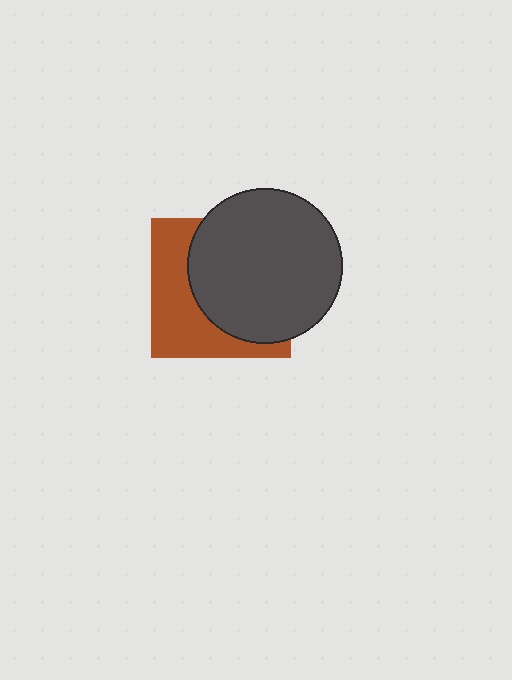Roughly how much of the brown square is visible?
A small part of it is visible (roughly 41%).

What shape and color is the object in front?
The object in front is a dark gray circle.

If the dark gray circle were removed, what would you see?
You would see the complete brown square.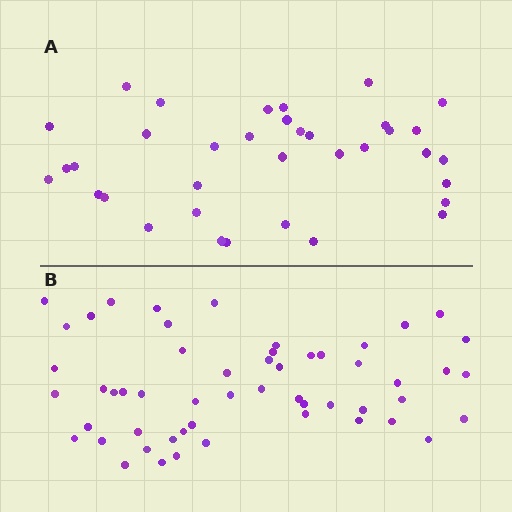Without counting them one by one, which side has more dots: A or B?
Region B (the bottom region) has more dots.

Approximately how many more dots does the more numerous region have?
Region B has approximately 20 more dots than region A.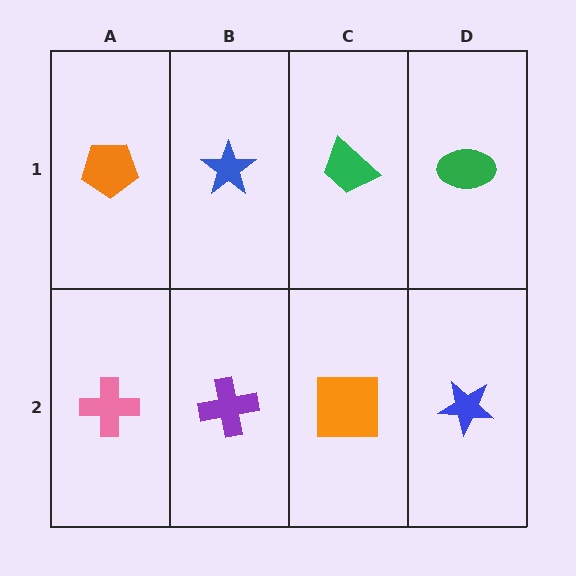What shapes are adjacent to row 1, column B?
A purple cross (row 2, column B), an orange pentagon (row 1, column A), a green trapezoid (row 1, column C).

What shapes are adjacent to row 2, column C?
A green trapezoid (row 1, column C), a purple cross (row 2, column B), a blue star (row 2, column D).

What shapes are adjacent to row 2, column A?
An orange pentagon (row 1, column A), a purple cross (row 2, column B).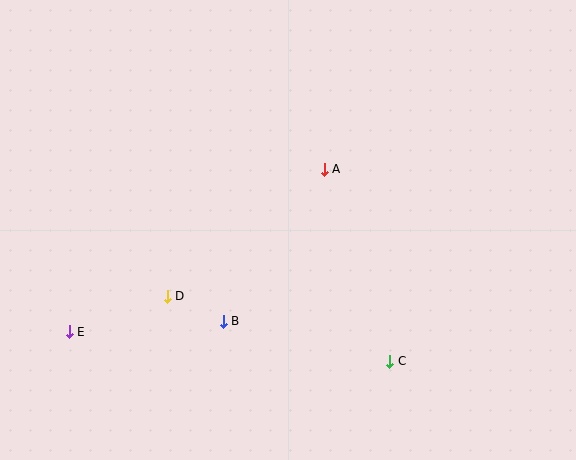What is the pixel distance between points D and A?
The distance between D and A is 202 pixels.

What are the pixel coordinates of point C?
Point C is at (390, 361).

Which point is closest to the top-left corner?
Point E is closest to the top-left corner.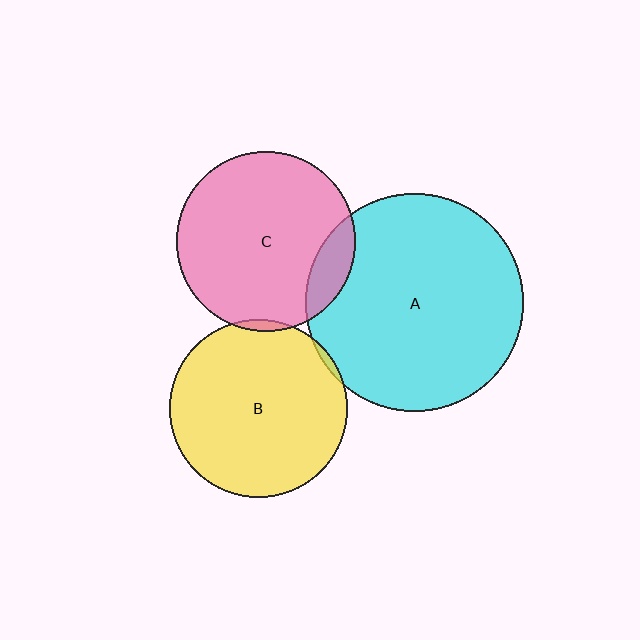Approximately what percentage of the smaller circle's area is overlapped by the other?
Approximately 5%.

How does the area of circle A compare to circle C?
Approximately 1.5 times.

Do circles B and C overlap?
Yes.